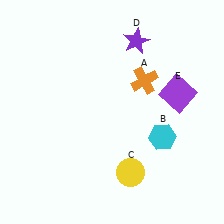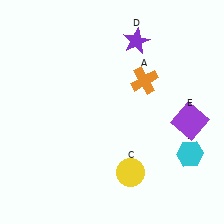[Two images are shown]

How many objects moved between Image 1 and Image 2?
2 objects moved between the two images.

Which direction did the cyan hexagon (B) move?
The cyan hexagon (B) moved right.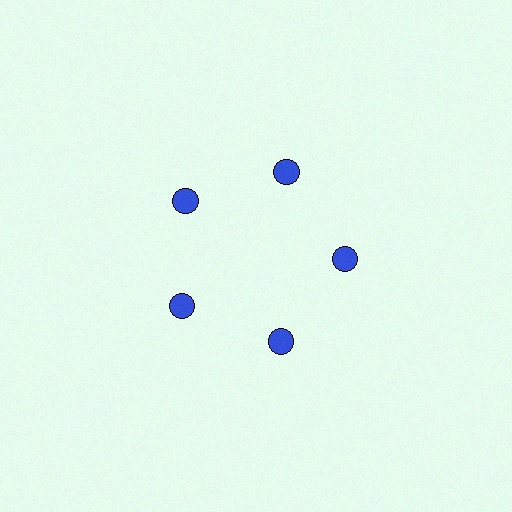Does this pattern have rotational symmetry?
Yes, this pattern has 5-fold rotational symmetry. It looks the same after rotating 72 degrees around the center.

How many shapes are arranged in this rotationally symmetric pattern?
There are 5 shapes, arranged in 5 groups of 1.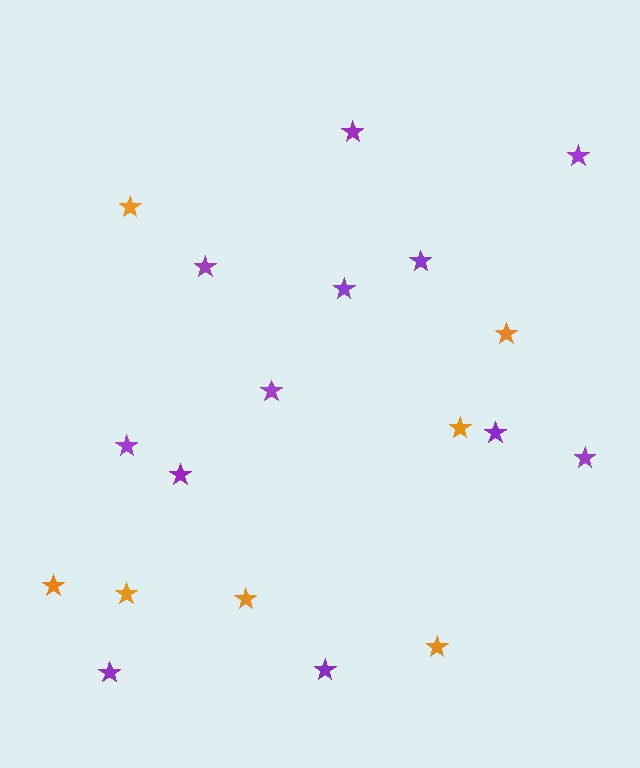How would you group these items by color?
There are 2 groups: one group of purple stars (12) and one group of orange stars (7).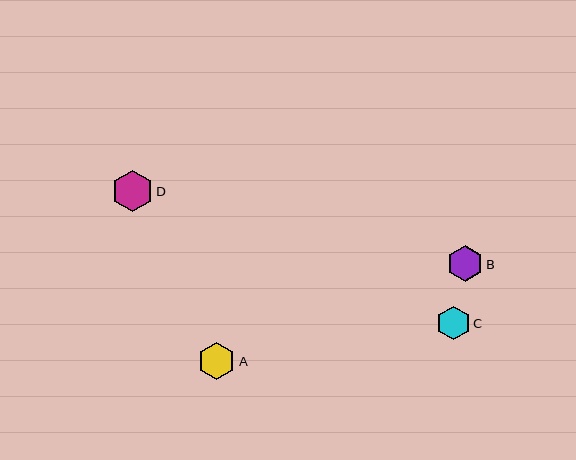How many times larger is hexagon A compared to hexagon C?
Hexagon A is approximately 1.1 times the size of hexagon C.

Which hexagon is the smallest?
Hexagon C is the smallest with a size of approximately 34 pixels.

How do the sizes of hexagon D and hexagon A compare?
Hexagon D and hexagon A are approximately the same size.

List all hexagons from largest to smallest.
From largest to smallest: D, A, B, C.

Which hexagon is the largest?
Hexagon D is the largest with a size of approximately 41 pixels.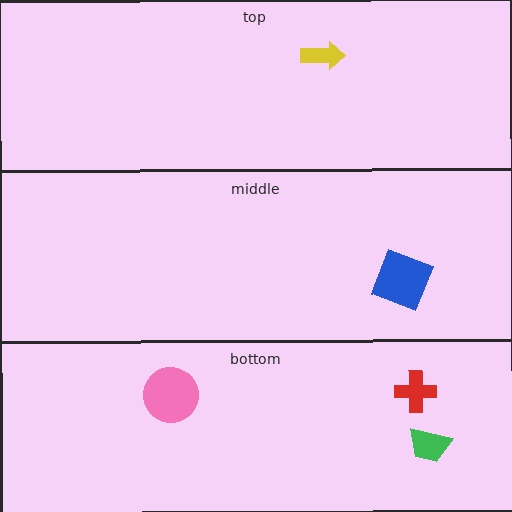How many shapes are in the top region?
1.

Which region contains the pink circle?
The bottom region.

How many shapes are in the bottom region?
3.